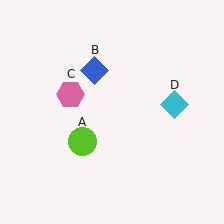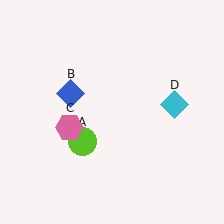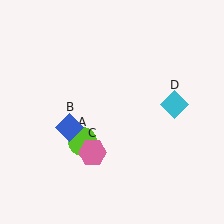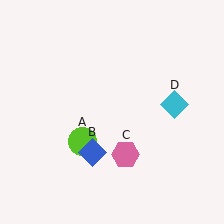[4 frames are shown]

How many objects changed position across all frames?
2 objects changed position: blue diamond (object B), pink hexagon (object C).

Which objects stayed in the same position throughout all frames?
Lime circle (object A) and cyan diamond (object D) remained stationary.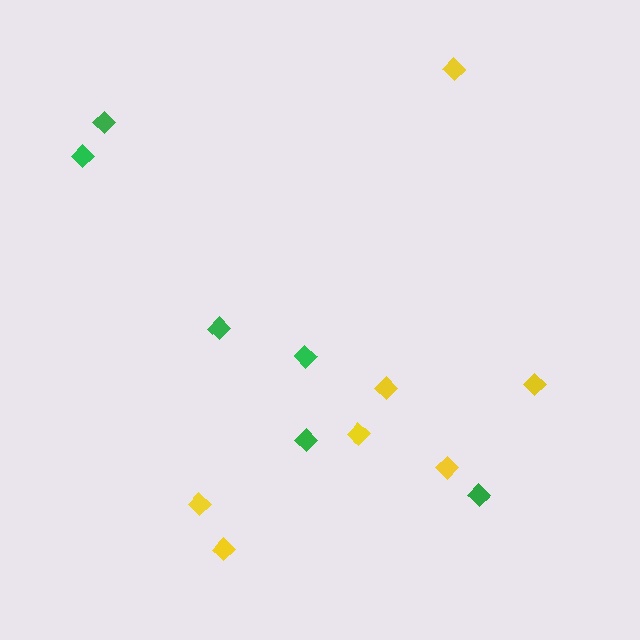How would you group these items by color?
There are 2 groups: one group of yellow diamonds (7) and one group of green diamonds (6).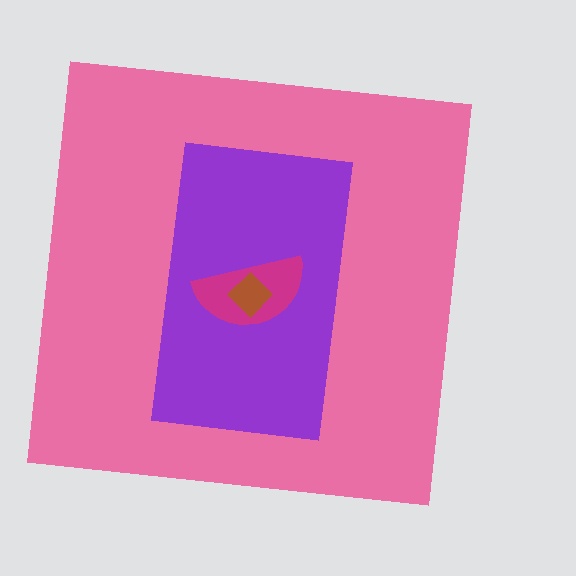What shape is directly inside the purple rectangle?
The magenta semicircle.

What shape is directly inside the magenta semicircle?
The brown diamond.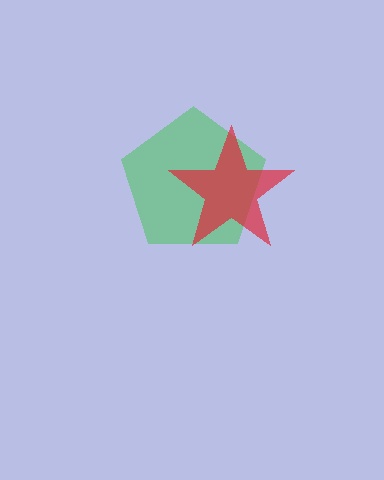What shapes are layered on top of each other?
The layered shapes are: a green pentagon, a red star.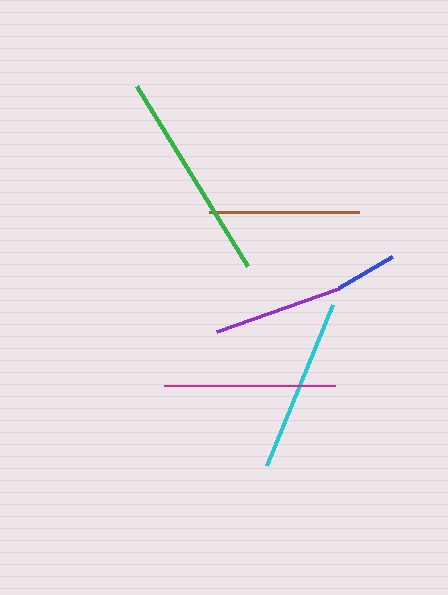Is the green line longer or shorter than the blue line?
The green line is longer than the blue line.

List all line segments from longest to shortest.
From longest to shortest: green, cyan, magenta, brown, purple, blue.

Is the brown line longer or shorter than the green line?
The green line is longer than the brown line.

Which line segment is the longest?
The green line is the longest at approximately 211 pixels.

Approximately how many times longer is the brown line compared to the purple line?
The brown line is approximately 1.2 times the length of the purple line.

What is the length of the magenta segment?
The magenta segment is approximately 172 pixels long.